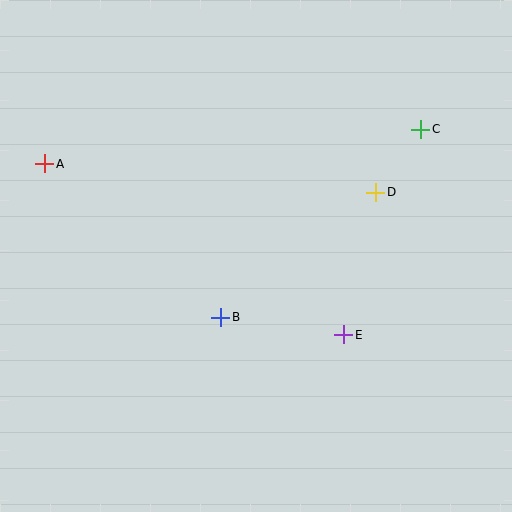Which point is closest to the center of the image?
Point B at (221, 317) is closest to the center.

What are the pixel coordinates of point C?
Point C is at (421, 129).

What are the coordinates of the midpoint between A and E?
The midpoint between A and E is at (194, 249).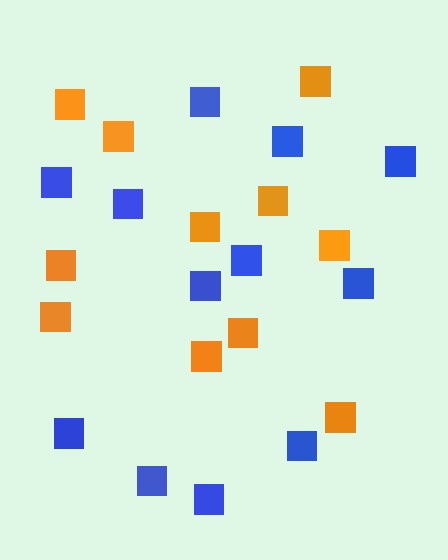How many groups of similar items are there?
There are 2 groups: one group of blue squares (12) and one group of orange squares (11).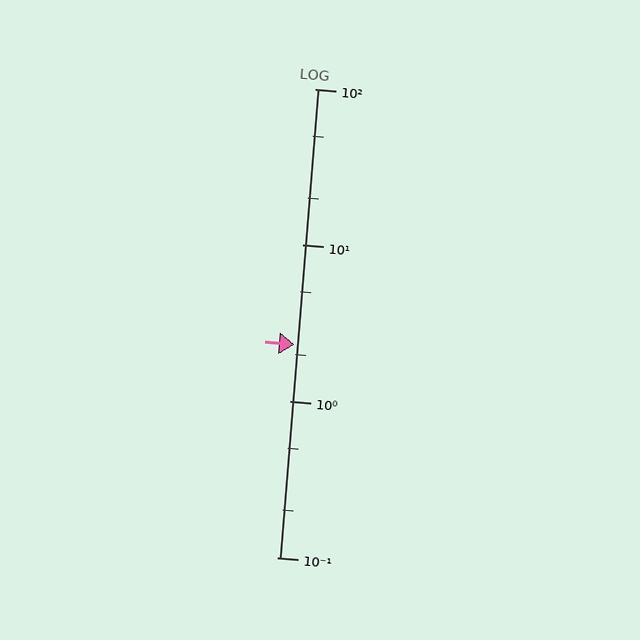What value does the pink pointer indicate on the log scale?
The pointer indicates approximately 2.3.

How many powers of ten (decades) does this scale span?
The scale spans 3 decades, from 0.1 to 100.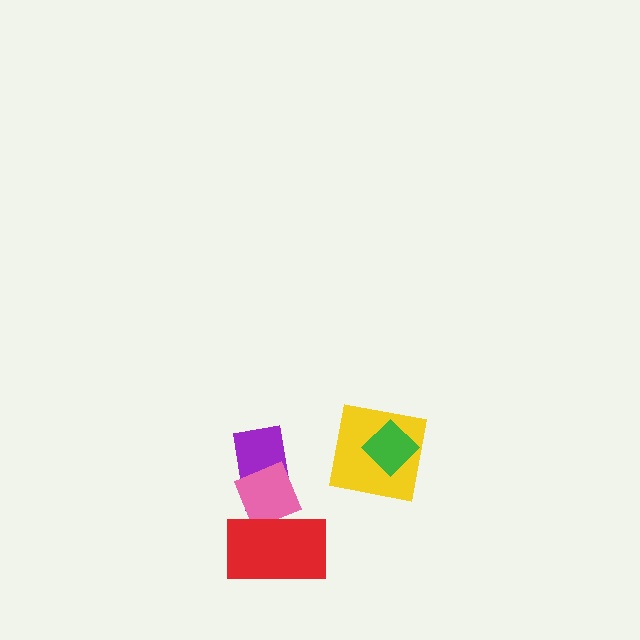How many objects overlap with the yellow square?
1 object overlaps with the yellow square.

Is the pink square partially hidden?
Yes, it is partially covered by another shape.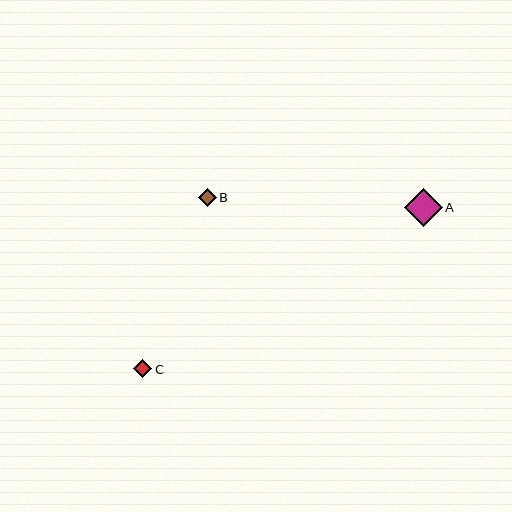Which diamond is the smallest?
Diamond B is the smallest with a size of approximately 18 pixels.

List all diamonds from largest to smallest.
From largest to smallest: A, C, B.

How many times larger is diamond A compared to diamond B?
Diamond A is approximately 2.2 times the size of diamond B.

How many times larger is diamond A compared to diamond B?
Diamond A is approximately 2.2 times the size of diamond B.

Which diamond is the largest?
Diamond A is the largest with a size of approximately 38 pixels.